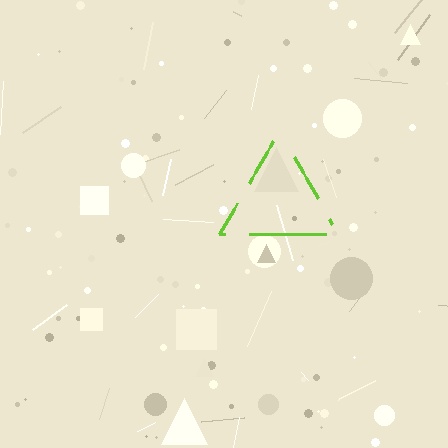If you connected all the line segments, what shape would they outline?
They would outline a triangle.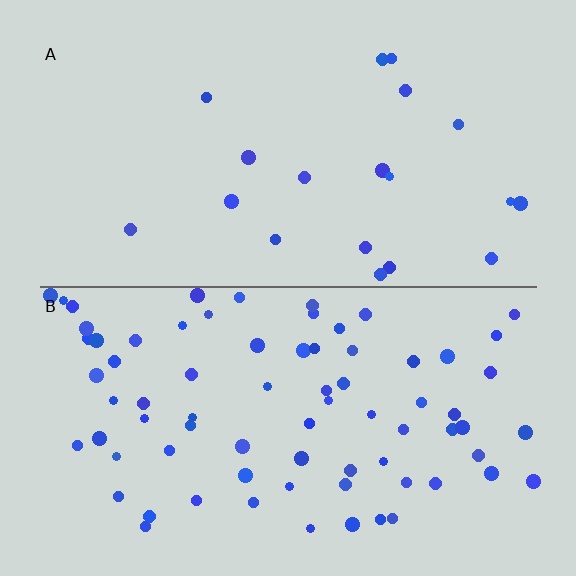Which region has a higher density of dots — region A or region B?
B (the bottom).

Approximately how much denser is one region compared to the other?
Approximately 3.8× — region B over region A.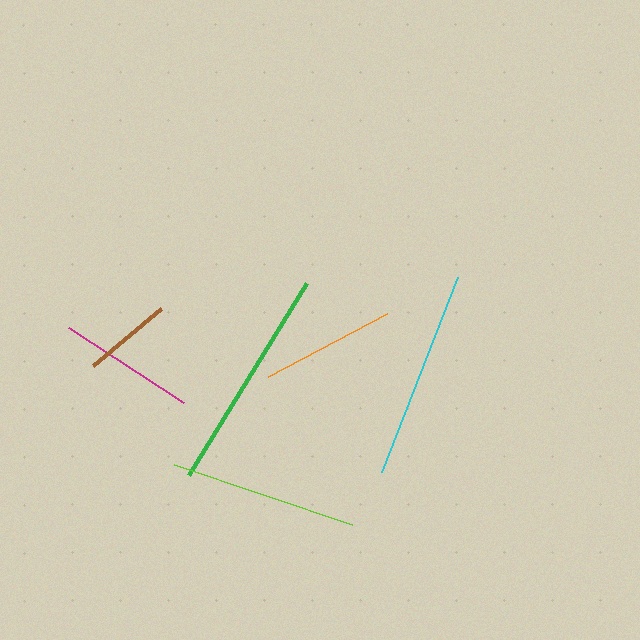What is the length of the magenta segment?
The magenta segment is approximately 137 pixels long.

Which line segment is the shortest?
The brown line is the shortest at approximately 89 pixels.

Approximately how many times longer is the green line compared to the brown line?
The green line is approximately 2.5 times the length of the brown line.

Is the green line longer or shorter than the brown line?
The green line is longer than the brown line.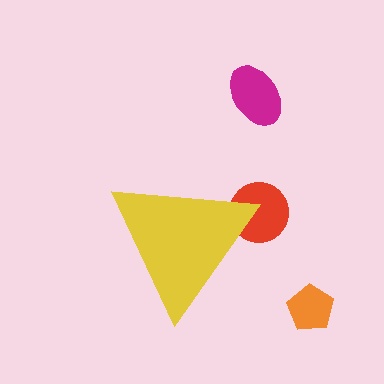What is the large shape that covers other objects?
A yellow triangle.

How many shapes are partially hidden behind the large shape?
1 shape is partially hidden.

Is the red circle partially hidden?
Yes, the red circle is partially hidden behind the yellow triangle.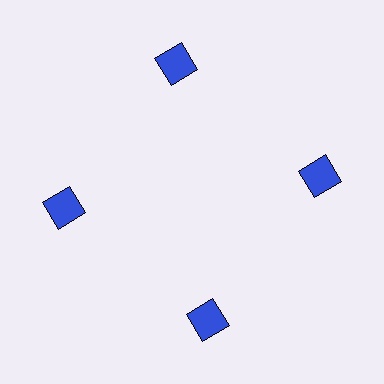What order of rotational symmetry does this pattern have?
This pattern has 4-fold rotational symmetry.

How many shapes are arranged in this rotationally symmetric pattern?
There are 4 shapes, arranged in 4 groups of 1.